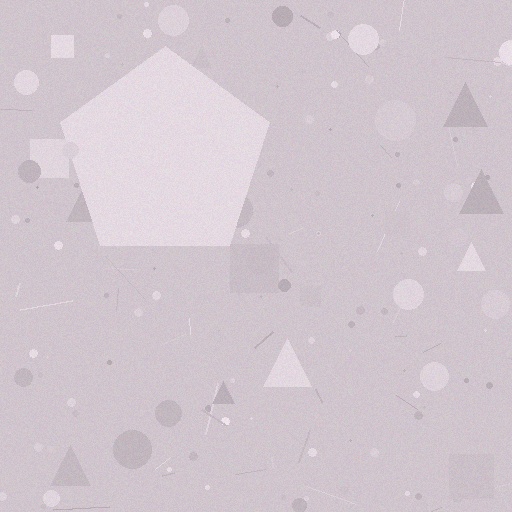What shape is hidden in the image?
A pentagon is hidden in the image.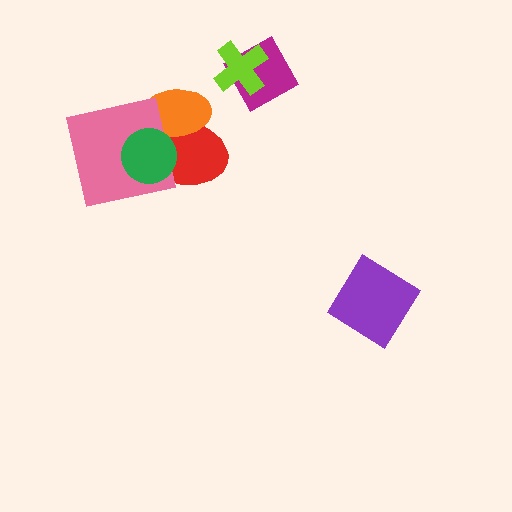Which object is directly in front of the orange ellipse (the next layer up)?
The pink square is directly in front of the orange ellipse.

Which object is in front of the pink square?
The green circle is in front of the pink square.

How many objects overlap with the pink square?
3 objects overlap with the pink square.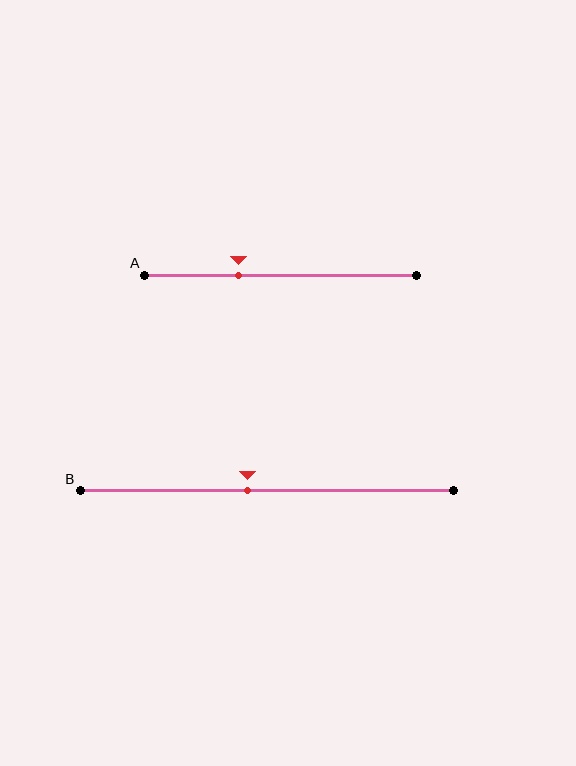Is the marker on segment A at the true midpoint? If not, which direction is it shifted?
No, the marker on segment A is shifted to the left by about 16% of the segment length.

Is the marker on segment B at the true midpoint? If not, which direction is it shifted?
No, the marker on segment B is shifted to the left by about 5% of the segment length.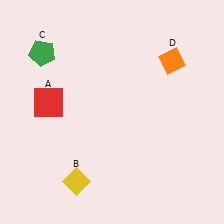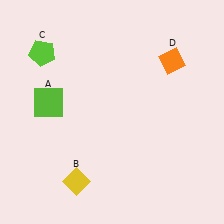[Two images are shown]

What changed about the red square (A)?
In Image 1, A is red. In Image 2, it changed to lime.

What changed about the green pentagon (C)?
In Image 1, C is green. In Image 2, it changed to lime.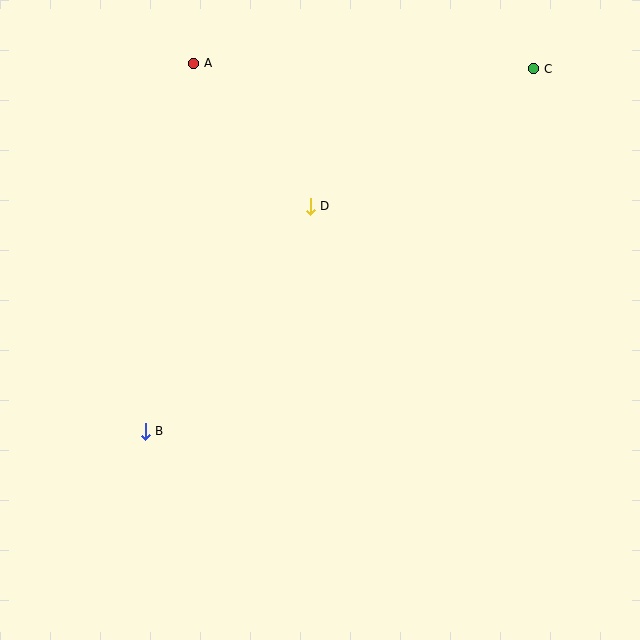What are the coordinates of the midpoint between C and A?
The midpoint between C and A is at (364, 66).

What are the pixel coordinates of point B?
Point B is at (145, 431).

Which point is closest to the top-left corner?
Point A is closest to the top-left corner.